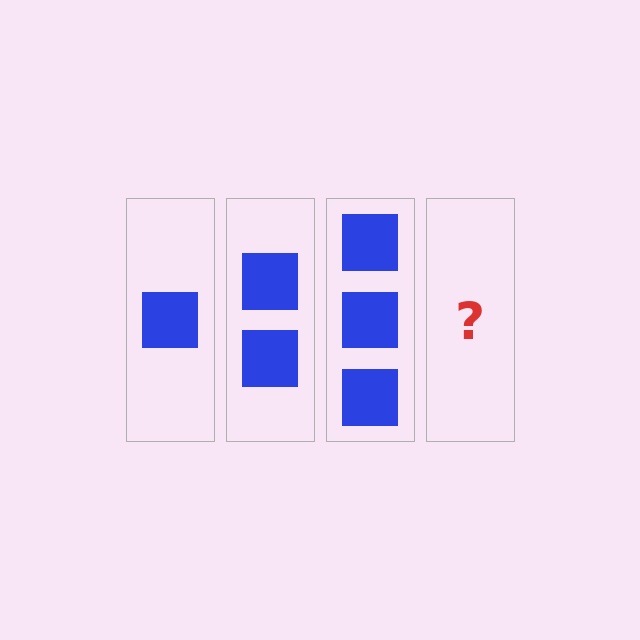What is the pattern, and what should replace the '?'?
The pattern is that each step adds one more square. The '?' should be 4 squares.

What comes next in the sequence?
The next element should be 4 squares.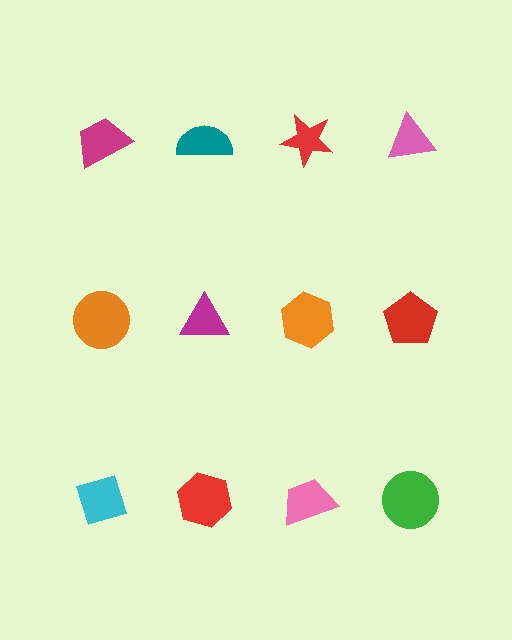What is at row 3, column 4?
A green circle.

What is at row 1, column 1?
A magenta trapezoid.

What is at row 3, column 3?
A pink trapezoid.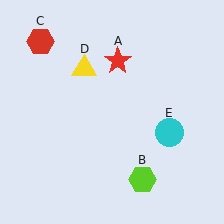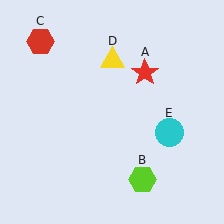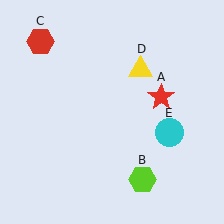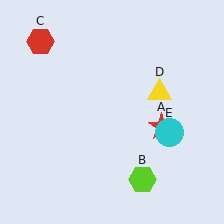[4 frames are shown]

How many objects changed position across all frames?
2 objects changed position: red star (object A), yellow triangle (object D).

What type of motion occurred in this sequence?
The red star (object A), yellow triangle (object D) rotated clockwise around the center of the scene.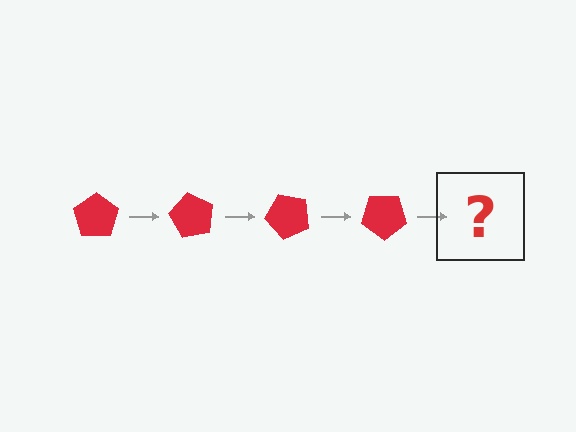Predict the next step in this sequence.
The next step is a red pentagon rotated 240 degrees.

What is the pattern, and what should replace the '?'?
The pattern is that the pentagon rotates 60 degrees each step. The '?' should be a red pentagon rotated 240 degrees.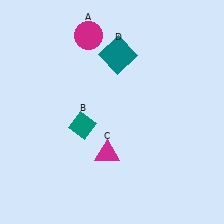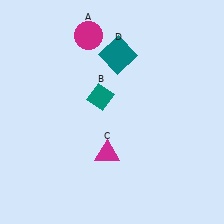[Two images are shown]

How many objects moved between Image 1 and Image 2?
1 object moved between the two images.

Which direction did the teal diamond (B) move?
The teal diamond (B) moved up.